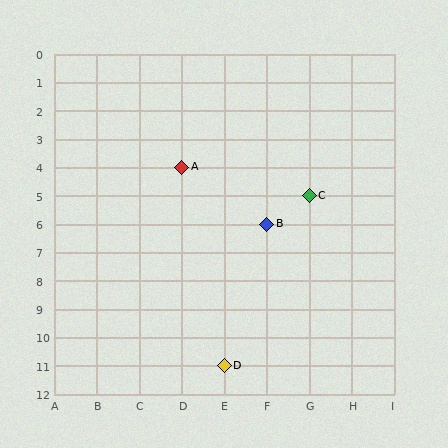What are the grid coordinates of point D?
Point D is at grid coordinates (E, 11).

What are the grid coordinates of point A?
Point A is at grid coordinates (D, 4).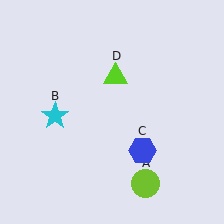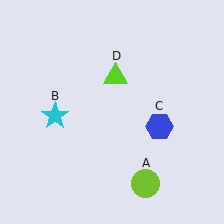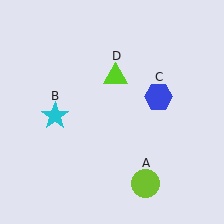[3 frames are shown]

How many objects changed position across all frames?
1 object changed position: blue hexagon (object C).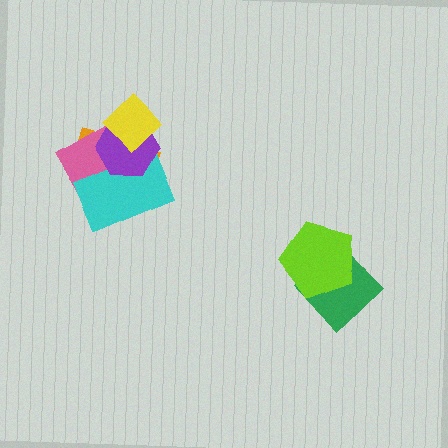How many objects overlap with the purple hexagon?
4 objects overlap with the purple hexagon.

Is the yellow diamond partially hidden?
No, no other shape covers it.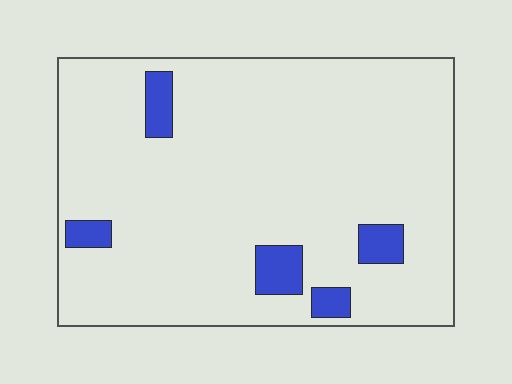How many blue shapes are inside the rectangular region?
5.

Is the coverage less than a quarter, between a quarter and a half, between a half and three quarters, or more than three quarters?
Less than a quarter.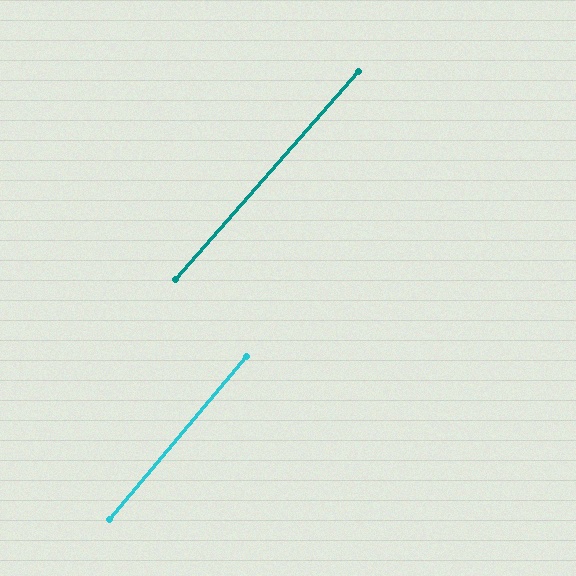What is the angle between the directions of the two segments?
Approximately 1 degree.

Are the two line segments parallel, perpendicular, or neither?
Parallel — their directions differ by only 1.4°.